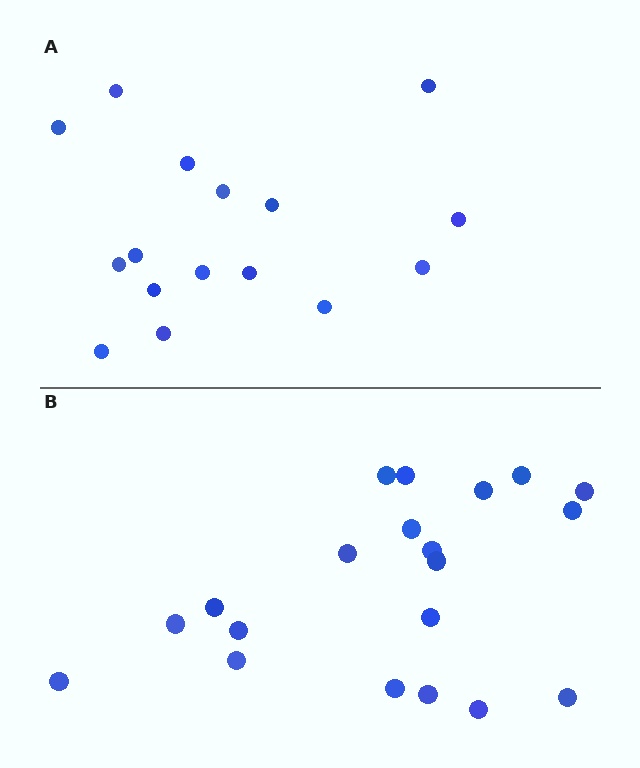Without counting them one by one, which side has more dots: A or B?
Region B (the bottom region) has more dots.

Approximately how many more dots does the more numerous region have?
Region B has about 4 more dots than region A.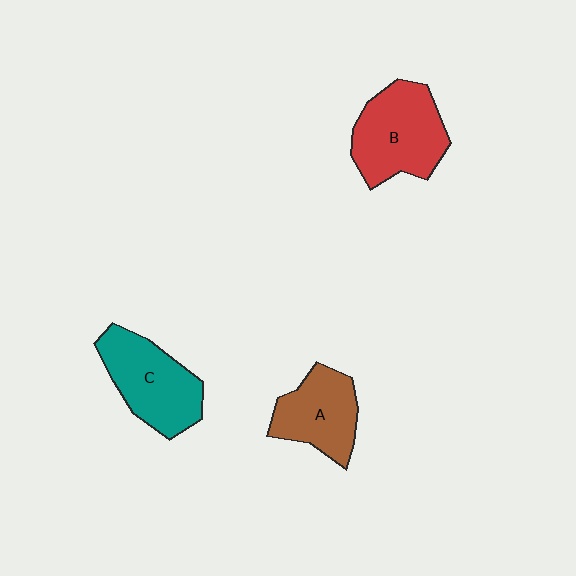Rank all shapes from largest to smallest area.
From largest to smallest: B (red), C (teal), A (brown).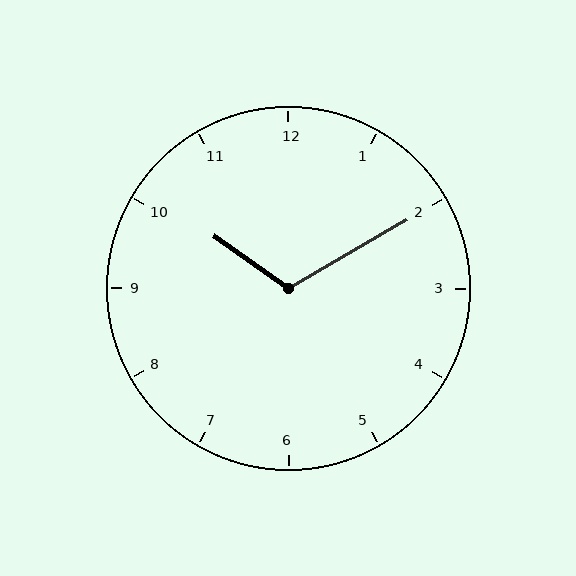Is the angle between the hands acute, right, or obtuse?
It is obtuse.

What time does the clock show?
10:10.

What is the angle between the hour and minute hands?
Approximately 115 degrees.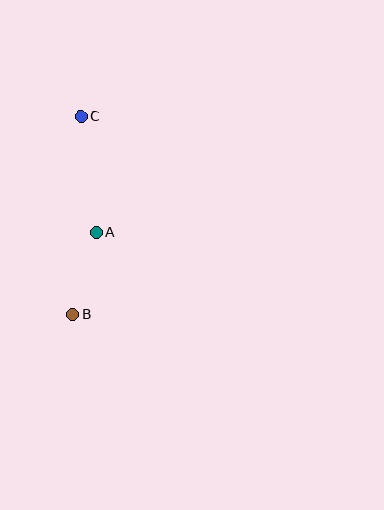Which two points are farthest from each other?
Points B and C are farthest from each other.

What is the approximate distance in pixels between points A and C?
The distance between A and C is approximately 116 pixels.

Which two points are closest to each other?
Points A and B are closest to each other.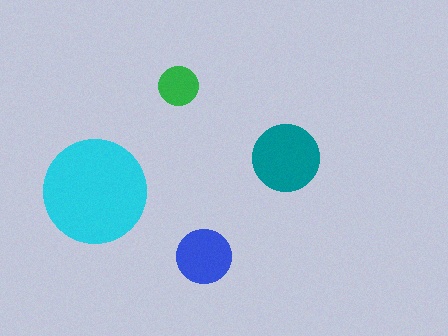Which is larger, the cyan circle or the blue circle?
The cyan one.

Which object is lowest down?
The blue circle is bottommost.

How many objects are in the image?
There are 4 objects in the image.